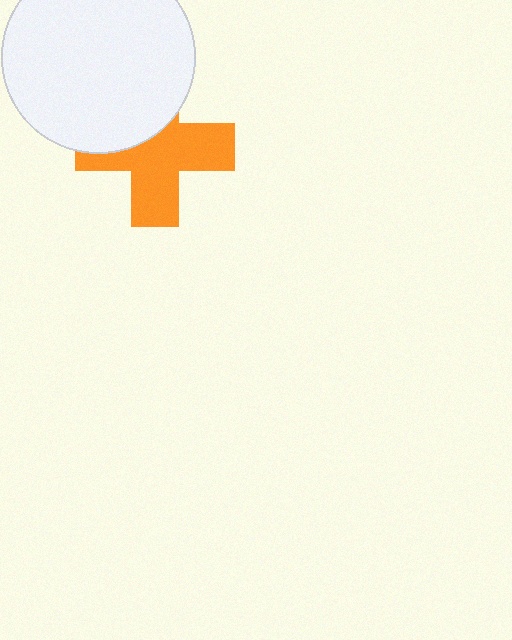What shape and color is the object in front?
The object in front is a white circle.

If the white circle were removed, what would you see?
You would see the complete orange cross.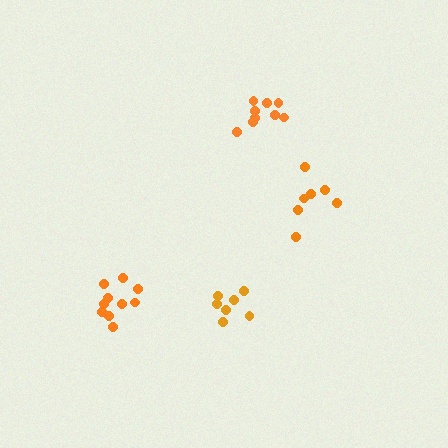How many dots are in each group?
Group 1: 7 dots, Group 2: 10 dots, Group 3: 9 dots, Group 4: 7 dots (33 total).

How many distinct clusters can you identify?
There are 4 distinct clusters.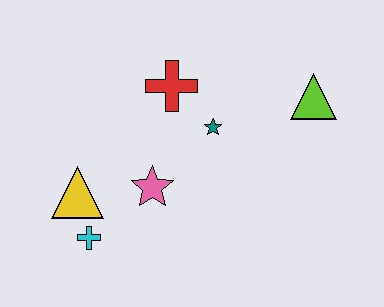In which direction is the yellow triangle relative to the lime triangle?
The yellow triangle is to the left of the lime triangle.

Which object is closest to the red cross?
The teal star is closest to the red cross.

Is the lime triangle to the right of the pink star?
Yes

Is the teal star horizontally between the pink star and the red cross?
No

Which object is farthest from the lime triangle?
The cyan cross is farthest from the lime triangle.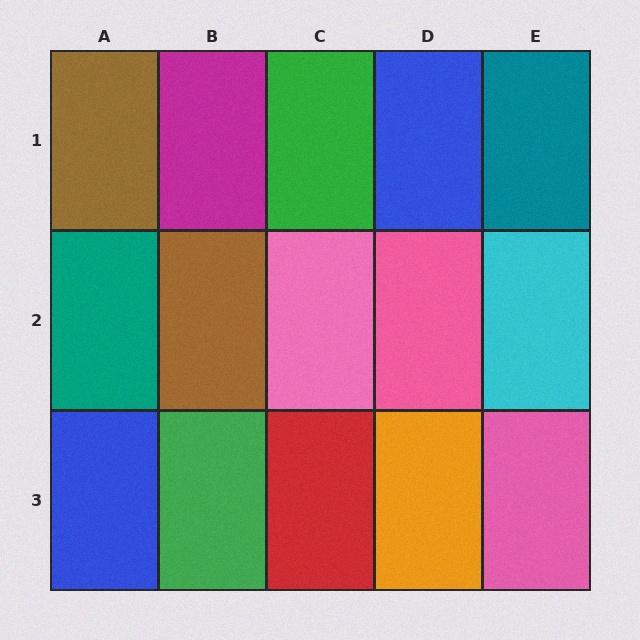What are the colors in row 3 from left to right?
Blue, green, red, orange, pink.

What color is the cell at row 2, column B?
Brown.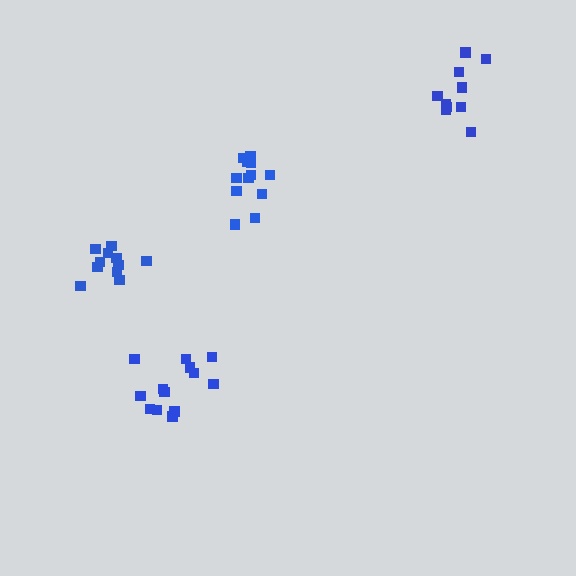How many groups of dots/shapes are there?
There are 4 groups.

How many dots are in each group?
Group 1: 11 dots, Group 2: 12 dots, Group 3: 13 dots, Group 4: 10 dots (46 total).